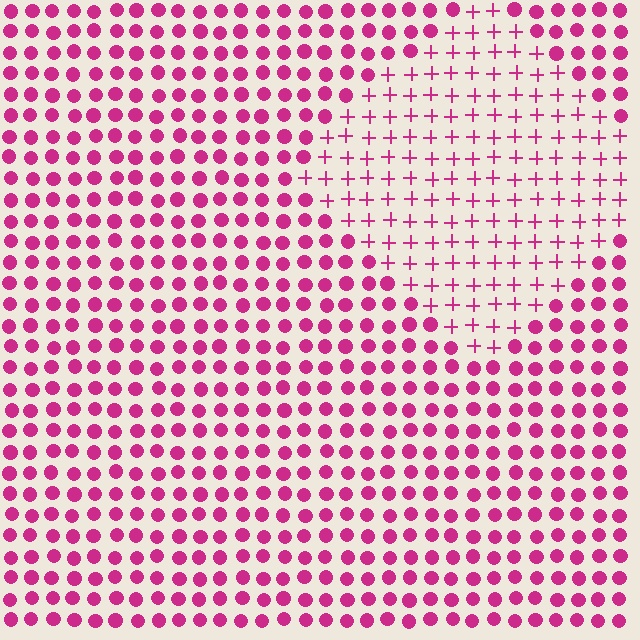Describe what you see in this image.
The image is filled with small magenta elements arranged in a uniform grid. A diamond-shaped region contains plus signs, while the surrounding area contains circles. The boundary is defined purely by the change in element shape.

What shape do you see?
I see a diamond.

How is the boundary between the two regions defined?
The boundary is defined by a change in element shape: plus signs inside vs. circles outside. All elements share the same color and spacing.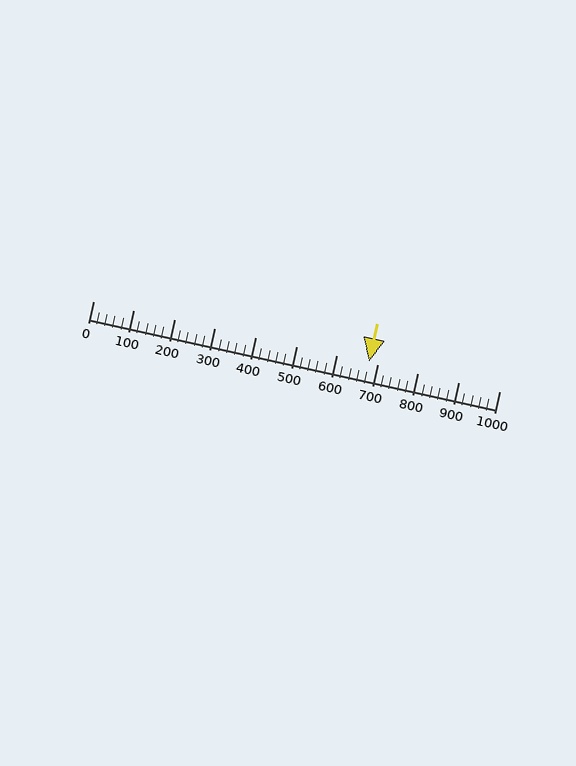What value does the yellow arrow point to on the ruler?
The yellow arrow points to approximately 680.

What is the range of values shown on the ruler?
The ruler shows values from 0 to 1000.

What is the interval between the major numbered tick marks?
The major tick marks are spaced 100 units apart.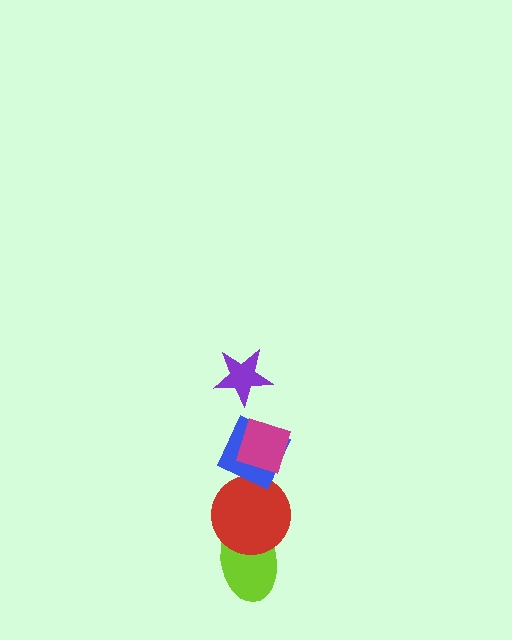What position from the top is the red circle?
The red circle is 4th from the top.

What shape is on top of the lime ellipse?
The red circle is on top of the lime ellipse.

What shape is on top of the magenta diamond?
The purple star is on top of the magenta diamond.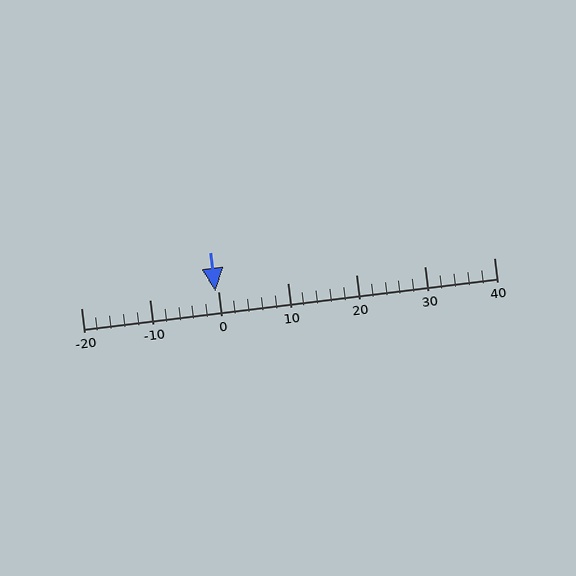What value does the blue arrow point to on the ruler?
The blue arrow points to approximately 0.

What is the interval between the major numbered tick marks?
The major tick marks are spaced 10 units apart.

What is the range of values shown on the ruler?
The ruler shows values from -20 to 40.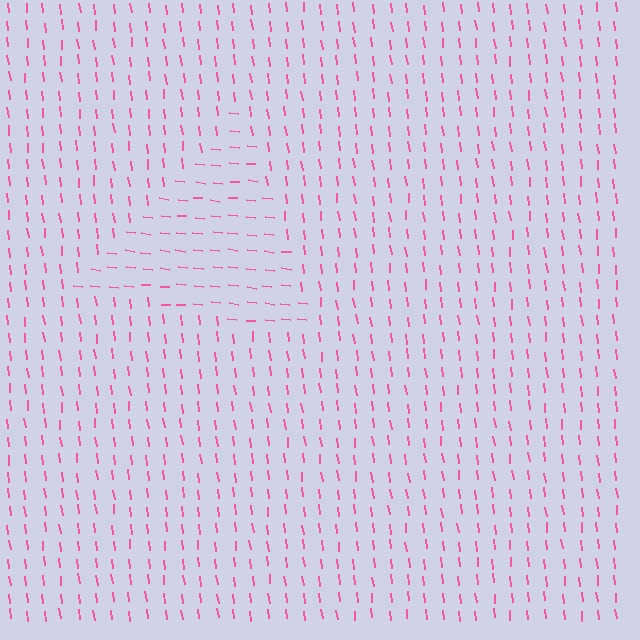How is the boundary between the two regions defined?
The boundary is defined purely by a change in line orientation (approximately 77 degrees difference). All lines are the same color and thickness.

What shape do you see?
I see a triangle.